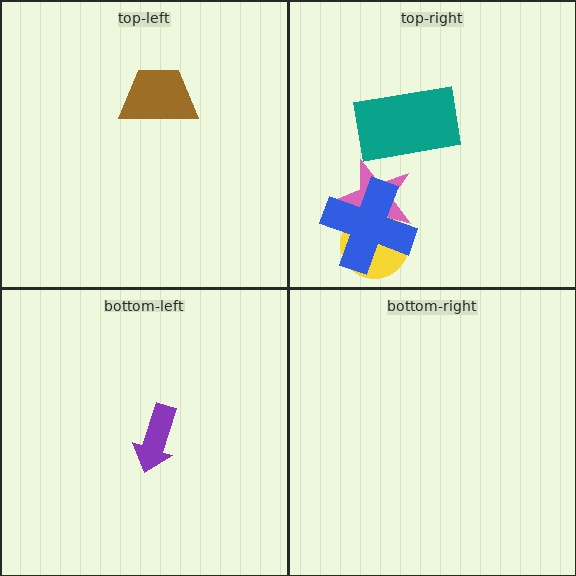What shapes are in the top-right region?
The yellow circle, the pink star, the teal rectangle, the blue cross.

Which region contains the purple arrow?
The bottom-left region.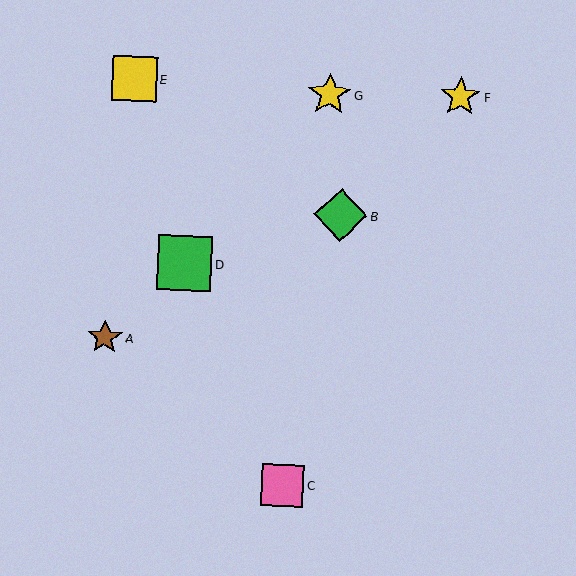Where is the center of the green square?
The center of the green square is at (185, 263).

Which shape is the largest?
The green square (labeled D) is the largest.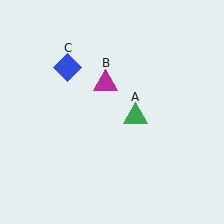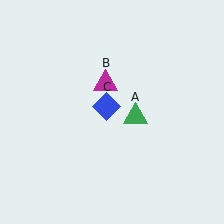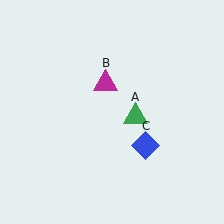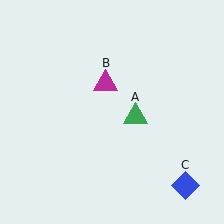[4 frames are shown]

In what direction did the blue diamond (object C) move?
The blue diamond (object C) moved down and to the right.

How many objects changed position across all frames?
1 object changed position: blue diamond (object C).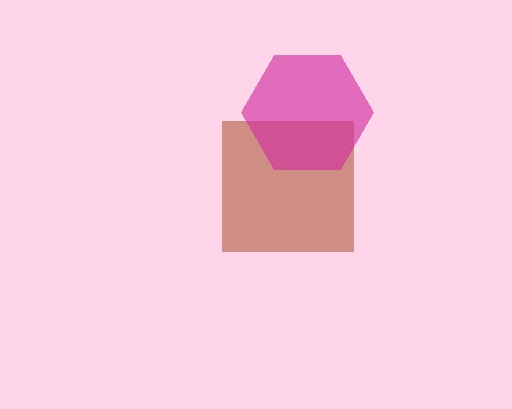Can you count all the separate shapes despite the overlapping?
Yes, there are 2 separate shapes.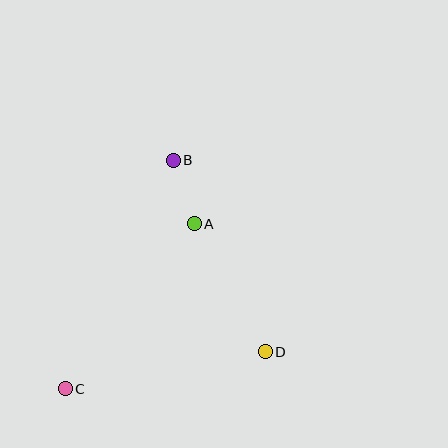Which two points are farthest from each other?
Points B and C are farthest from each other.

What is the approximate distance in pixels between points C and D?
The distance between C and D is approximately 203 pixels.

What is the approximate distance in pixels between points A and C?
The distance between A and C is approximately 209 pixels.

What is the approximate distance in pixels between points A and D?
The distance between A and D is approximately 146 pixels.